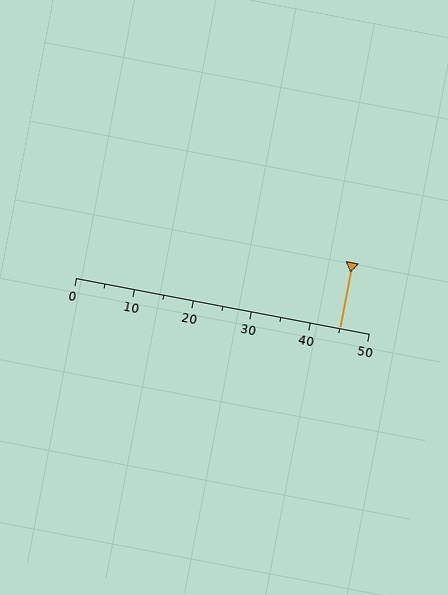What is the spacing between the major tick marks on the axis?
The major ticks are spaced 10 apart.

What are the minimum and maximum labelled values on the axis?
The axis runs from 0 to 50.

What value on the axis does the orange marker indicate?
The marker indicates approximately 45.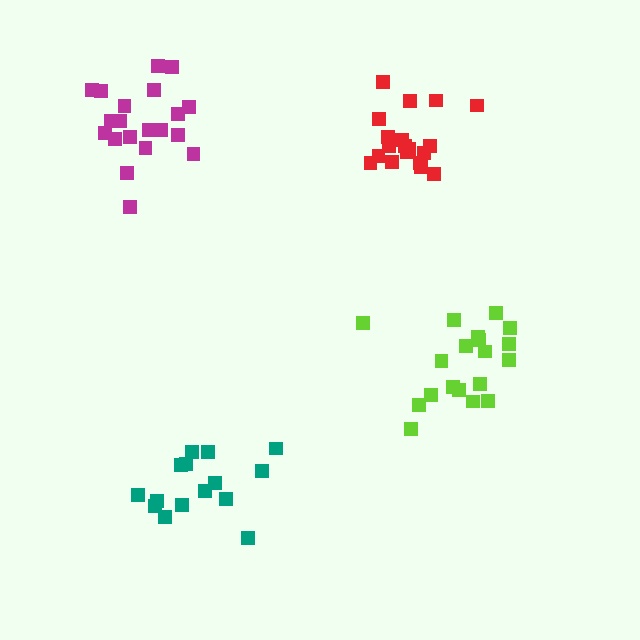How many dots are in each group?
Group 1: 19 dots, Group 2: 20 dots, Group 3: 19 dots, Group 4: 15 dots (73 total).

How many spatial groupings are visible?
There are 4 spatial groupings.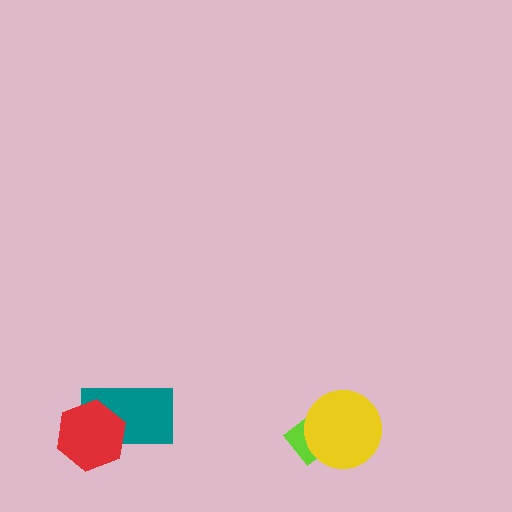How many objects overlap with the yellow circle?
1 object overlaps with the yellow circle.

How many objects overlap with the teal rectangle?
1 object overlaps with the teal rectangle.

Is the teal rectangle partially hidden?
Yes, it is partially covered by another shape.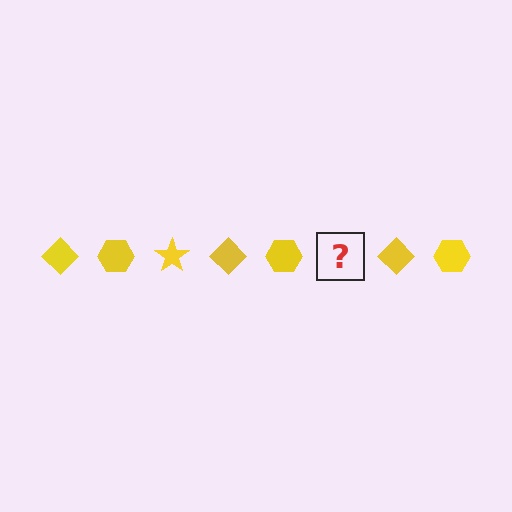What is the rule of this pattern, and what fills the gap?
The rule is that the pattern cycles through diamond, hexagon, star shapes in yellow. The gap should be filled with a yellow star.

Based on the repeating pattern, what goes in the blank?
The blank should be a yellow star.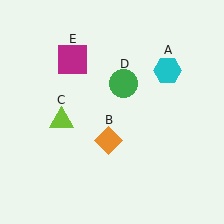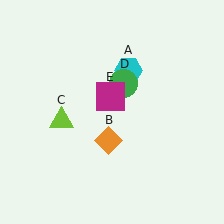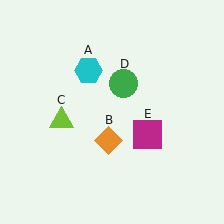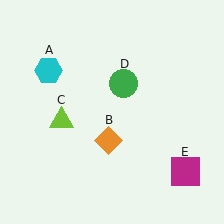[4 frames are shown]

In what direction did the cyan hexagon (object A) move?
The cyan hexagon (object A) moved left.